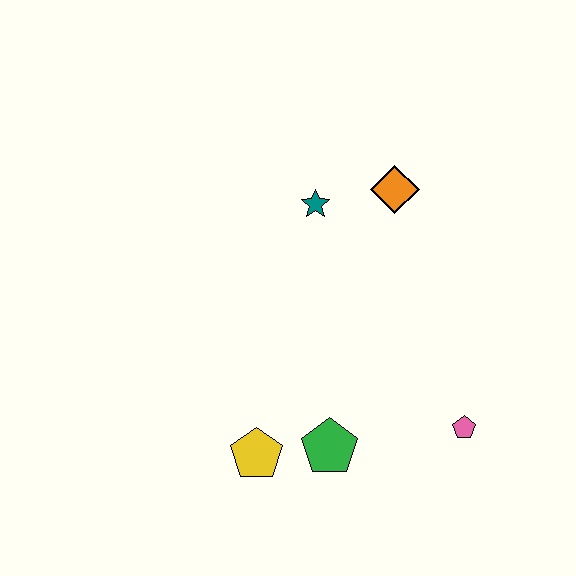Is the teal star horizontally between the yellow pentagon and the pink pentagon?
Yes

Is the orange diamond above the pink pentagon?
Yes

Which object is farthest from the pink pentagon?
The teal star is farthest from the pink pentagon.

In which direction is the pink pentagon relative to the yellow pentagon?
The pink pentagon is to the right of the yellow pentagon.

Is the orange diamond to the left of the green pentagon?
No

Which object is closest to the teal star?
The orange diamond is closest to the teal star.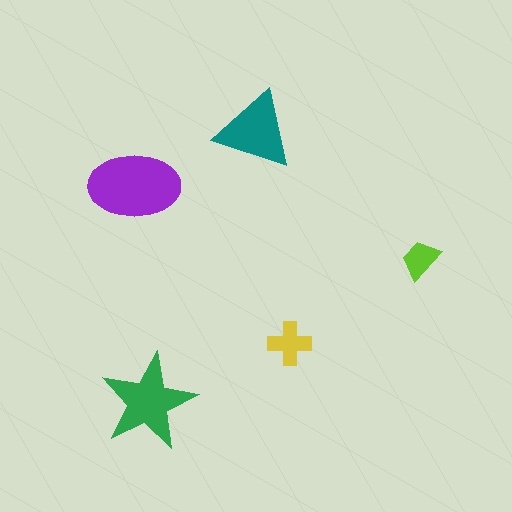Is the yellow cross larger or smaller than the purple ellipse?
Smaller.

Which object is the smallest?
The lime trapezoid.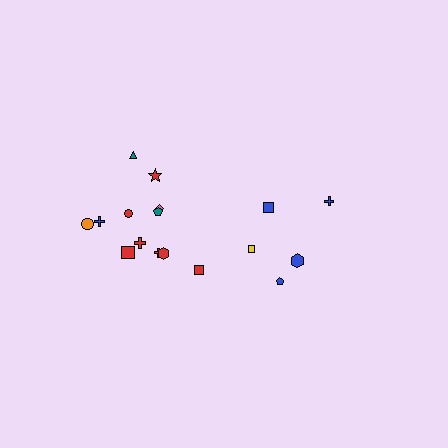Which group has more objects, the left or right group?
The left group.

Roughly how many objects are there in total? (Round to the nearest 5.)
Roughly 15 objects in total.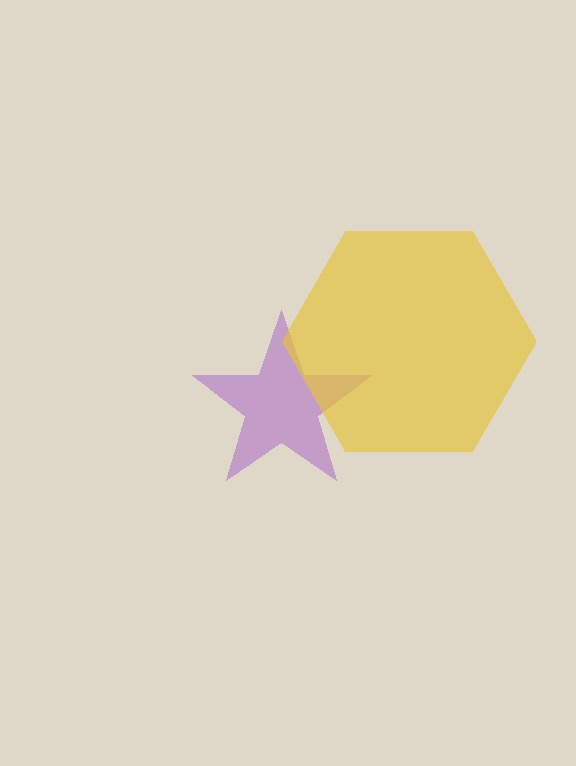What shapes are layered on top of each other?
The layered shapes are: a purple star, a yellow hexagon.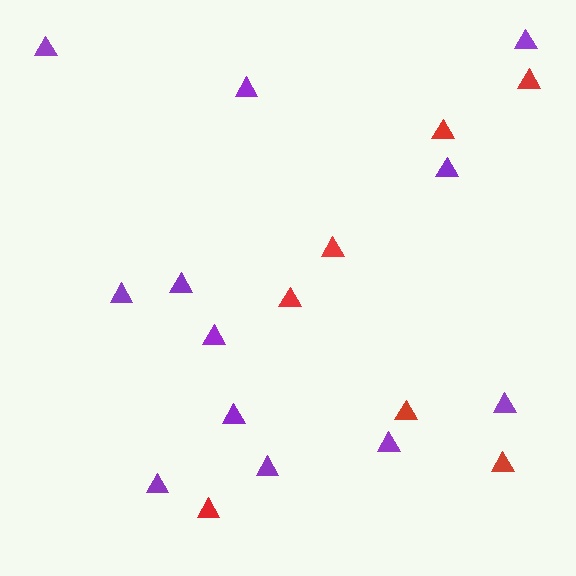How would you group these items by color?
There are 2 groups: one group of purple triangles (12) and one group of red triangles (7).